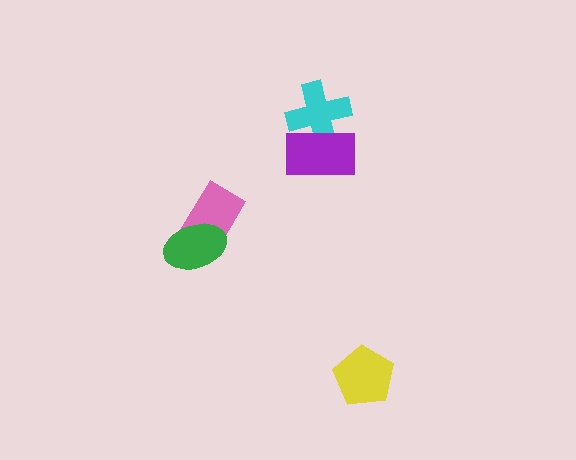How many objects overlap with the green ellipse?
1 object overlaps with the green ellipse.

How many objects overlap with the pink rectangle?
1 object overlaps with the pink rectangle.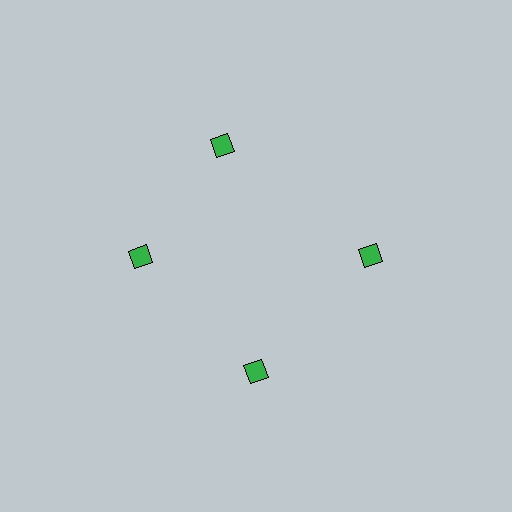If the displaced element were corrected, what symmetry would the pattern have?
It would have 4-fold rotational symmetry — the pattern would map onto itself every 90 degrees.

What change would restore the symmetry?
The symmetry would be restored by rotating it back into even spacing with its neighbors so that all 4 squares sit at equal angles and equal distance from the center.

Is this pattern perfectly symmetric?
No. The 4 green squares are arranged in a ring, but one element near the 12 o'clock position is rotated out of alignment along the ring, breaking the 4-fold rotational symmetry.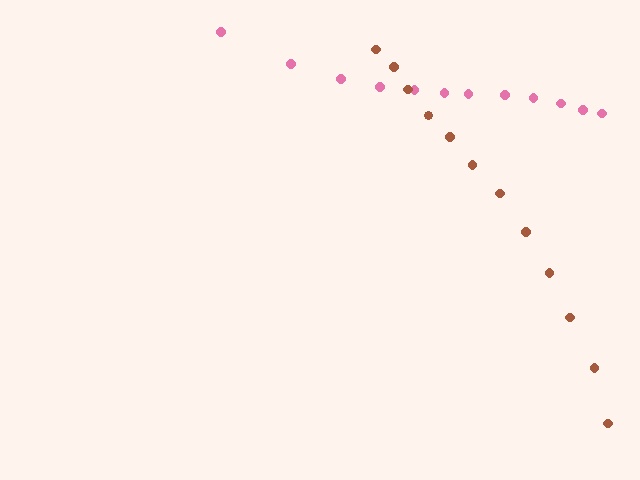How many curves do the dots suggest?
There are 2 distinct paths.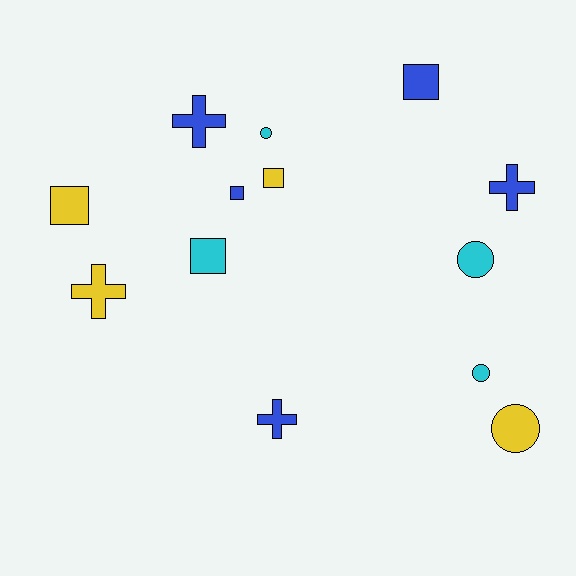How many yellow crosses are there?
There is 1 yellow cross.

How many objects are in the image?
There are 13 objects.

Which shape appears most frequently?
Square, with 5 objects.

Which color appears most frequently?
Blue, with 5 objects.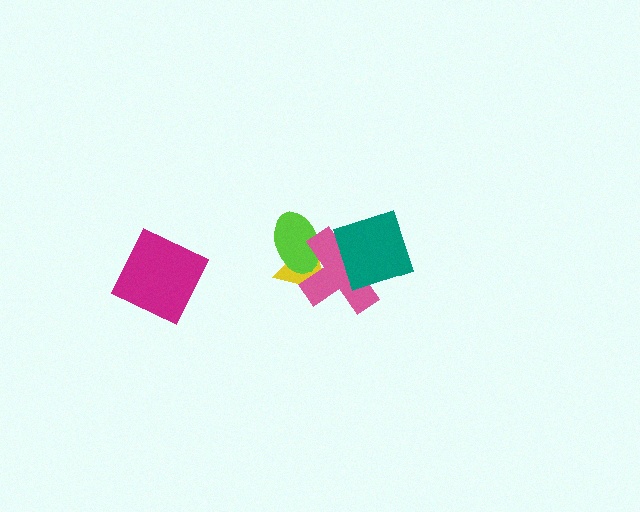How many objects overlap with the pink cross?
3 objects overlap with the pink cross.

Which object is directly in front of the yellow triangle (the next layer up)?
The lime ellipse is directly in front of the yellow triangle.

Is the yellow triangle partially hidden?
Yes, it is partially covered by another shape.